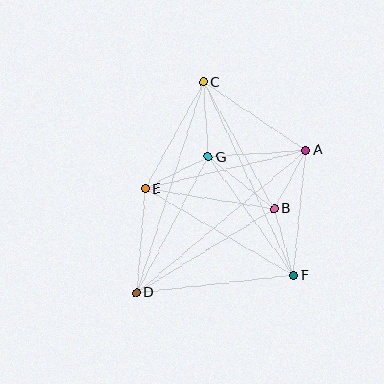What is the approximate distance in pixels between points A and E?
The distance between A and E is approximately 165 pixels.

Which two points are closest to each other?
Points A and B are closest to each other.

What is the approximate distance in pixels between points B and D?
The distance between B and D is approximately 161 pixels.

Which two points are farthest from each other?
Points A and D are farthest from each other.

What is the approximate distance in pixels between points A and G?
The distance between A and G is approximately 98 pixels.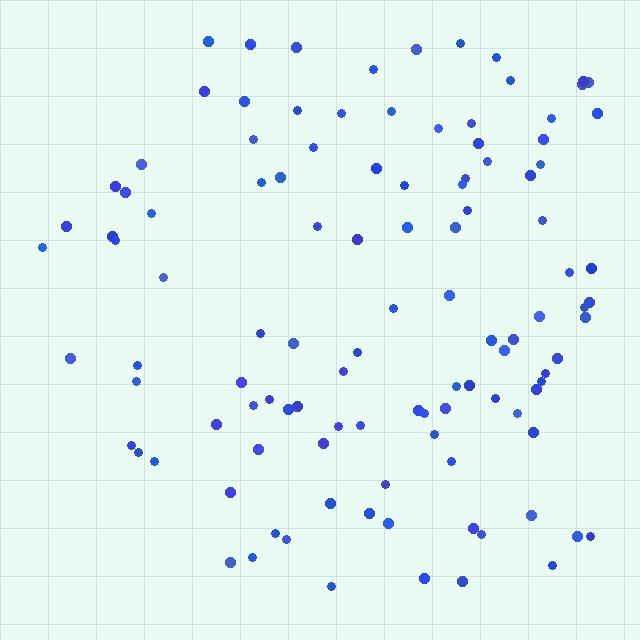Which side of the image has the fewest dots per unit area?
The left.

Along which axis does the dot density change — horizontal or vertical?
Horizontal.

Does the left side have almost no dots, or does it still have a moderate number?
Still a moderate number, just noticeably fewer than the right.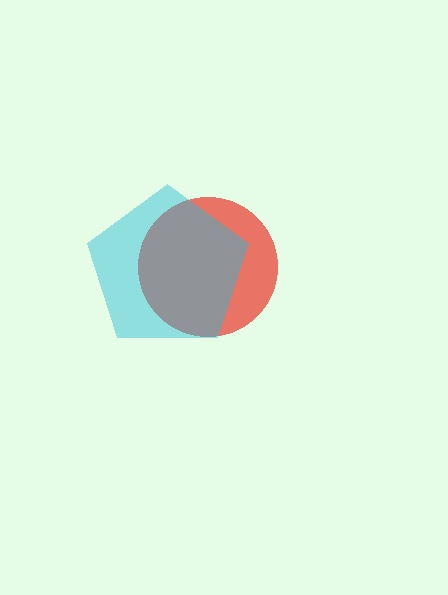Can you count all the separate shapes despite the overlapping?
Yes, there are 2 separate shapes.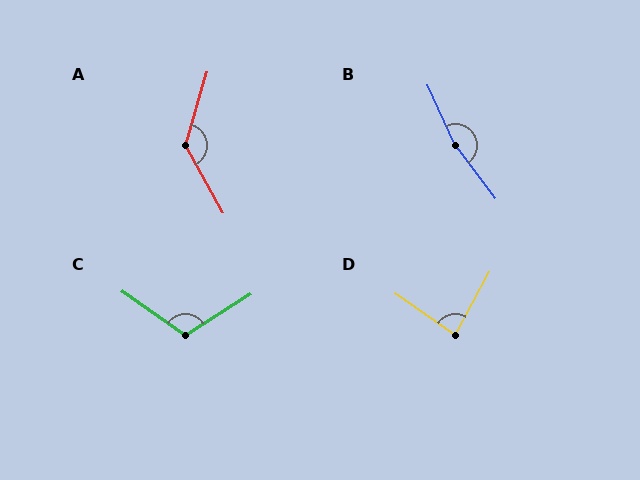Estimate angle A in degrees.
Approximately 135 degrees.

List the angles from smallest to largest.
D (84°), C (113°), A (135°), B (168°).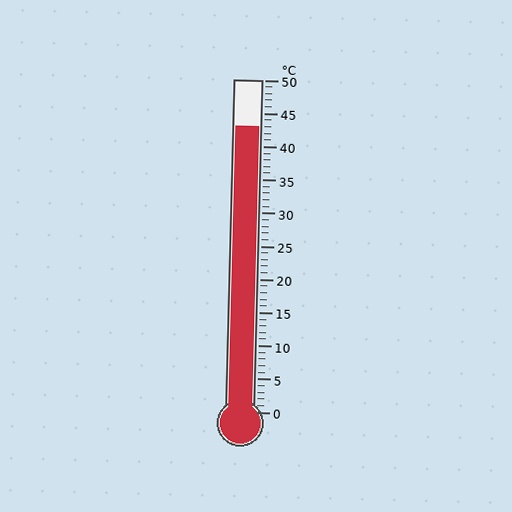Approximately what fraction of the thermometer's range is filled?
The thermometer is filled to approximately 85% of its range.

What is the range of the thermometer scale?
The thermometer scale ranges from 0°C to 50°C.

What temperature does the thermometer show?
The thermometer shows approximately 43°C.